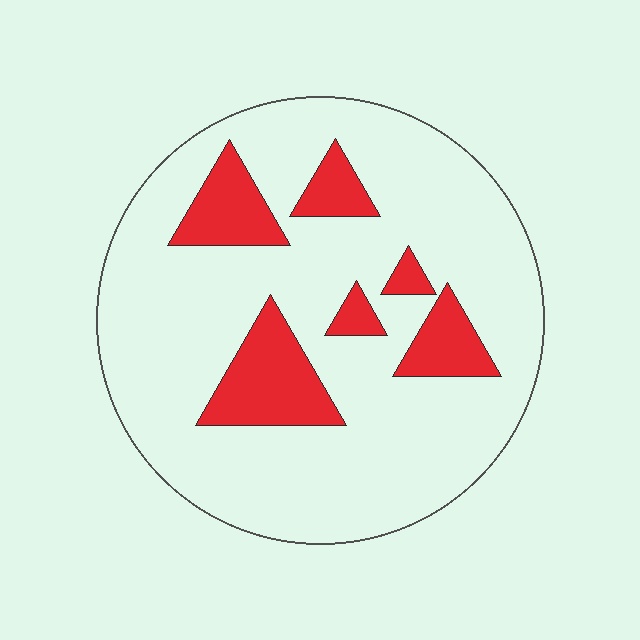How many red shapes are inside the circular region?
6.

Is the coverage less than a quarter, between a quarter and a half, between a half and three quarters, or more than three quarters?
Less than a quarter.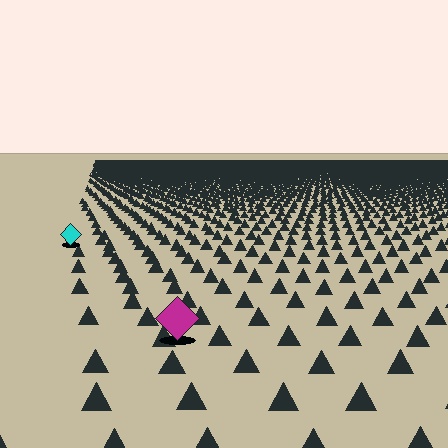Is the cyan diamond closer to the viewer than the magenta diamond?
No. The magenta diamond is closer — you can tell from the texture gradient: the ground texture is coarser near it.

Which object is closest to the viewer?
The magenta diamond is closest. The texture marks near it are larger and more spread out.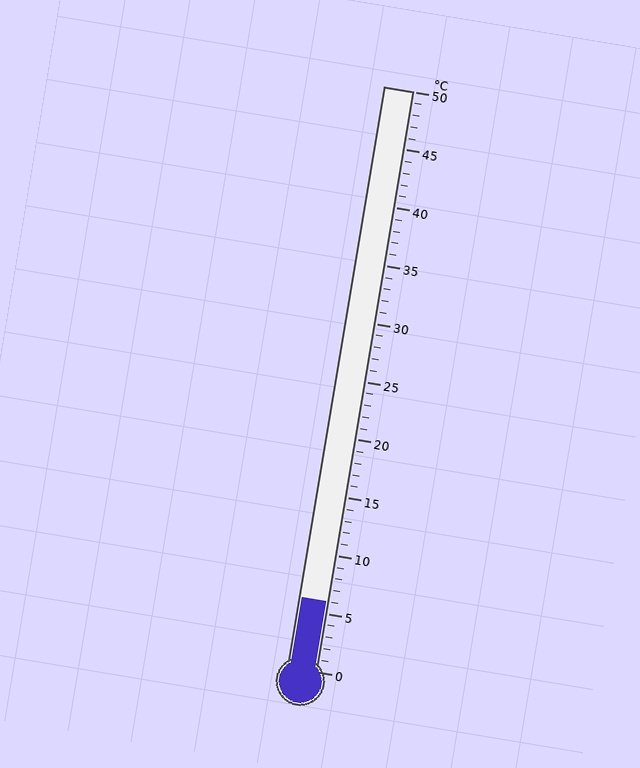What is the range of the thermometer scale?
The thermometer scale ranges from 0°C to 50°C.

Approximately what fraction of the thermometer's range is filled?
The thermometer is filled to approximately 10% of its range.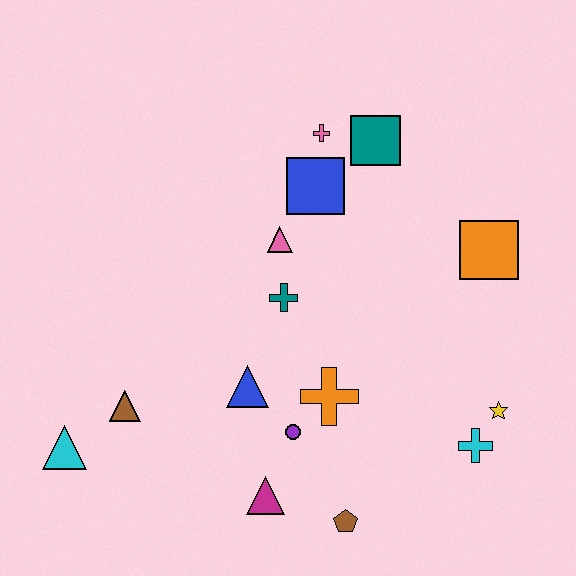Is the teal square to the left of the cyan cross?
Yes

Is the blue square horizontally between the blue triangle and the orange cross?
Yes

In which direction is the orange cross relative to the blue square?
The orange cross is below the blue square.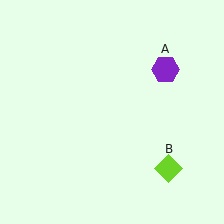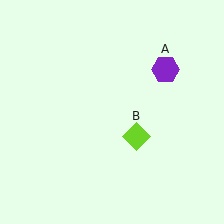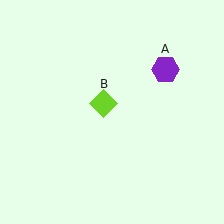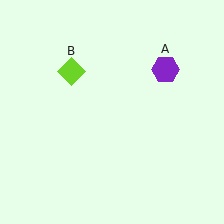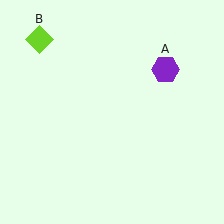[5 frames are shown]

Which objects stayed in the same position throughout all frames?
Purple hexagon (object A) remained stationary.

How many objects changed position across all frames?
1 object changed position: lime diamond (object B).